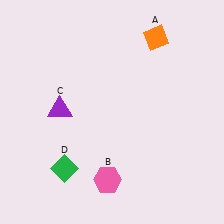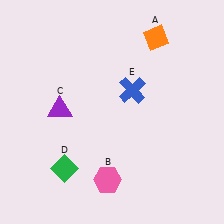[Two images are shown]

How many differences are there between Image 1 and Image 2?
There is 1 difference between the two images.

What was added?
A blue cross (E) was added in Image 2.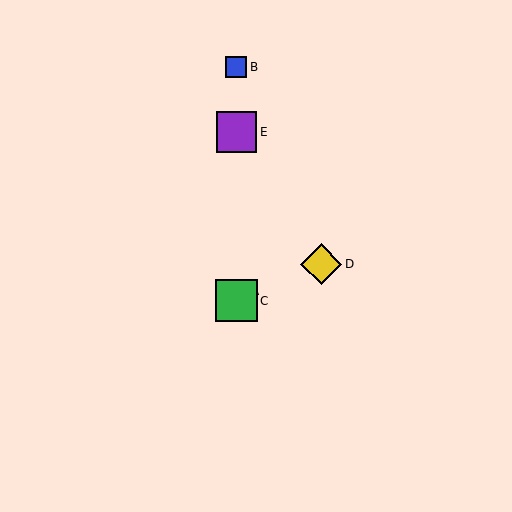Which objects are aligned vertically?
Objects A, B, C, E are aligned vertically.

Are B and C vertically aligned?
Yes, both are at x≈236.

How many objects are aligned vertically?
4 objects (A, B, C, E) are aligned vertically.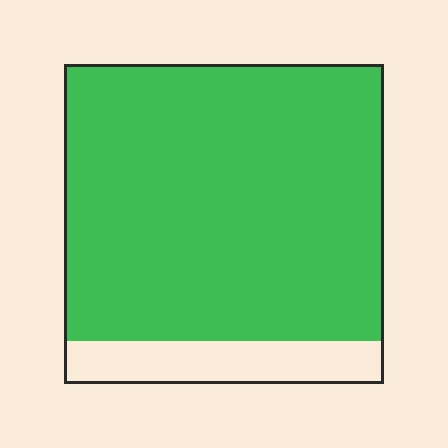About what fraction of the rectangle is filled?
About seven eighths (7/8).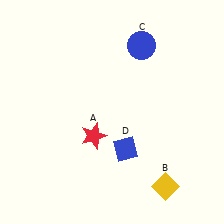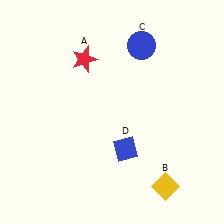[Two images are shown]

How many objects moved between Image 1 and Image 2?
1 object moved between the two images.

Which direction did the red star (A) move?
The red star (A) moved up.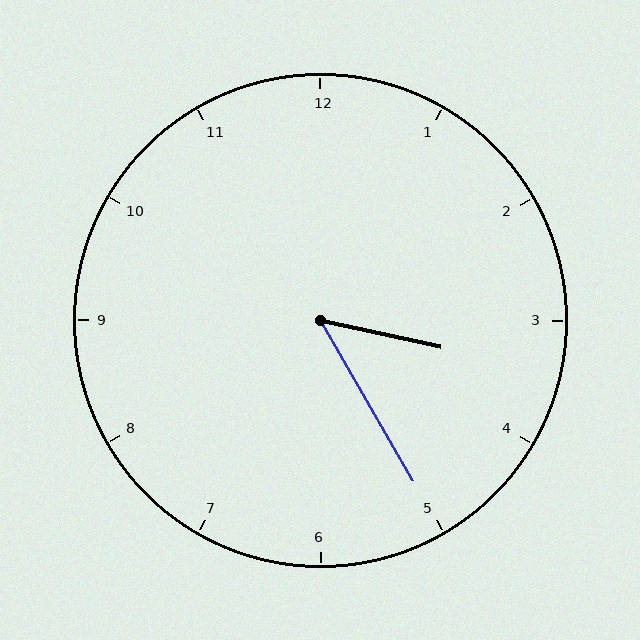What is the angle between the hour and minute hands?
Approximately 48 degrees.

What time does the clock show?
3:25.